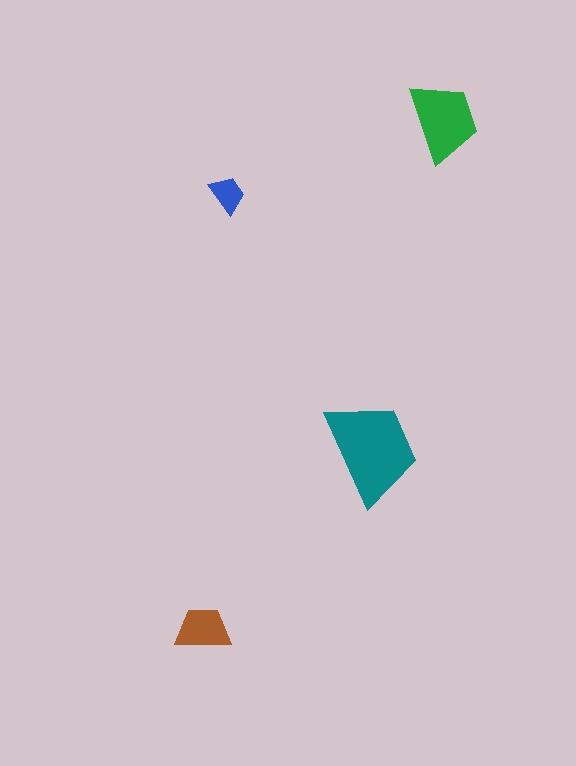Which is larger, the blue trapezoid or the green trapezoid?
The green one.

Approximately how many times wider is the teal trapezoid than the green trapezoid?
About 1.5 times wider.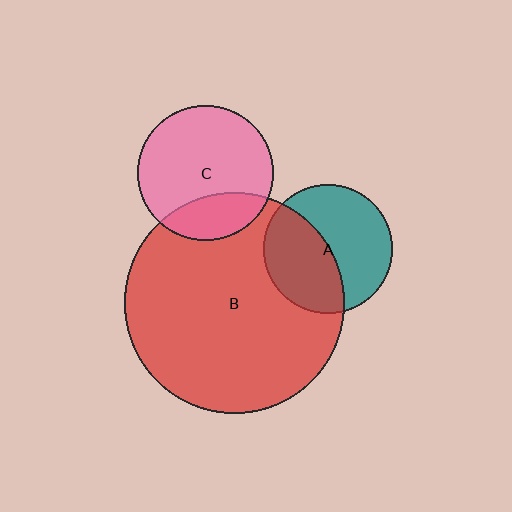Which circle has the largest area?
Circle B (red).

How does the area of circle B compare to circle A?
Approximately 2.9 times.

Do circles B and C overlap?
Yes.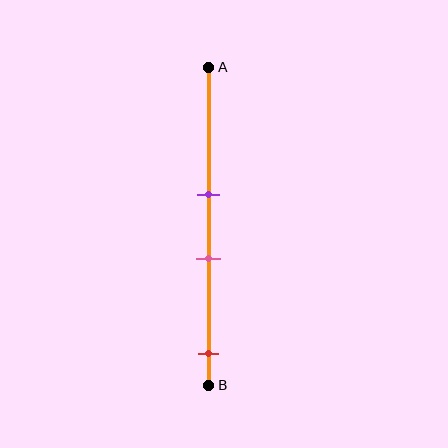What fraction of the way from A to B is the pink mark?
The pink mark is approximately 60% (0.6) of the way from A to B.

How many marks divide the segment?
There are 3 marks dividing the segment.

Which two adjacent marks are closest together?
The purple and pink marks are the closest adjacent pair.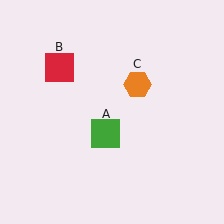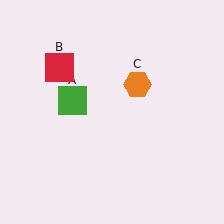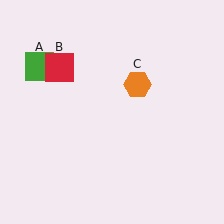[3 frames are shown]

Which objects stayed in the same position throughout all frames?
Red square (object B) and orange hexagon (object C) remained stationary.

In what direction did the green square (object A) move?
The green square (object A) moved up and to the left.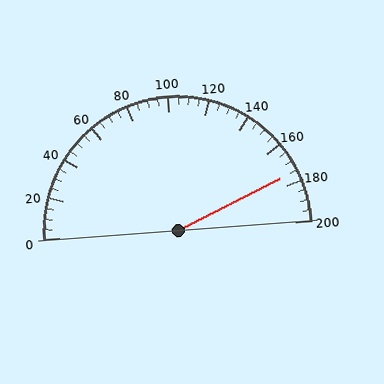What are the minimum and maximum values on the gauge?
The gauge ranges from 0 to 200.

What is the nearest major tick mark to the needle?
The nearest major tick mark is 180.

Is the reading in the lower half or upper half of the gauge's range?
The reading is in the upper half of the range (0 to 200).